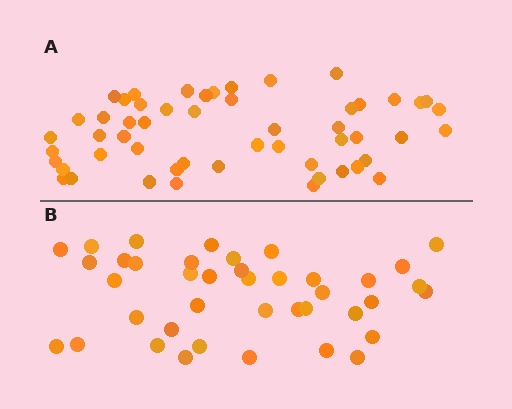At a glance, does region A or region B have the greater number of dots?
Region A (the top region) has more dots.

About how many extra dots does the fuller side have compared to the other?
Region A has approximately 15 more dots than region B.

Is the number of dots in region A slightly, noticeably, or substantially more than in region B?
Region A has noticeably more, but not dramatically so. The ratio is roughly 1.3 to 1.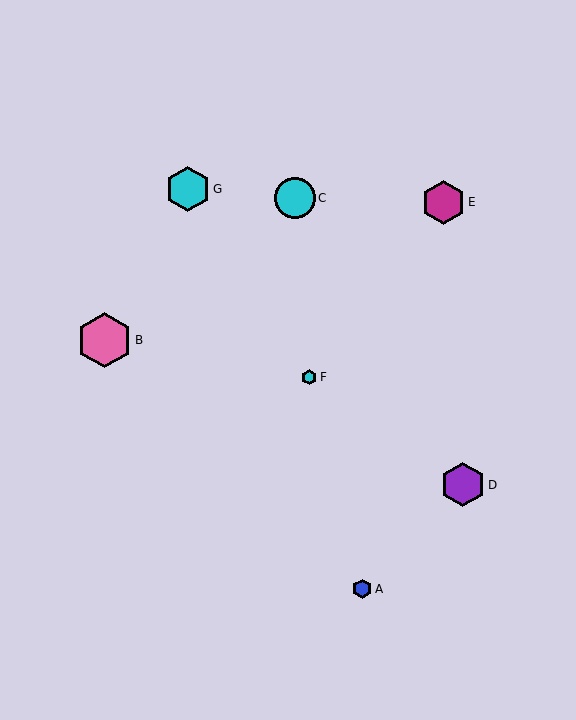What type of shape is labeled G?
Shape G is a cyan hexagon.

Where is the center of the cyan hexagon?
The center of the cyan hexagon is at (188, 189).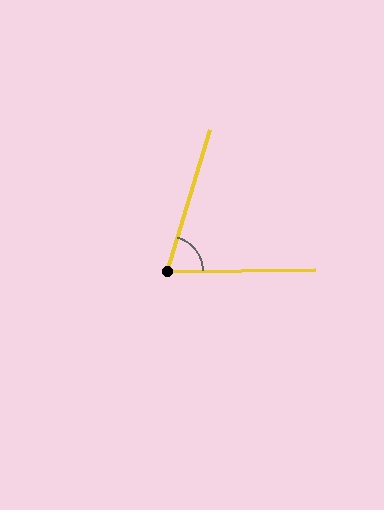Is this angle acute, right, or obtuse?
It is acute.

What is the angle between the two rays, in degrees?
Approximately 72 degrees.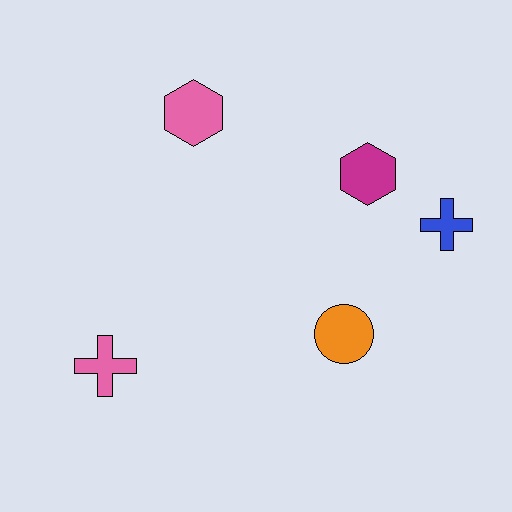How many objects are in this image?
There are 5 objects.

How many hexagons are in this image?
There are 2 hexagons.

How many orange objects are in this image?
There is 1 orange object.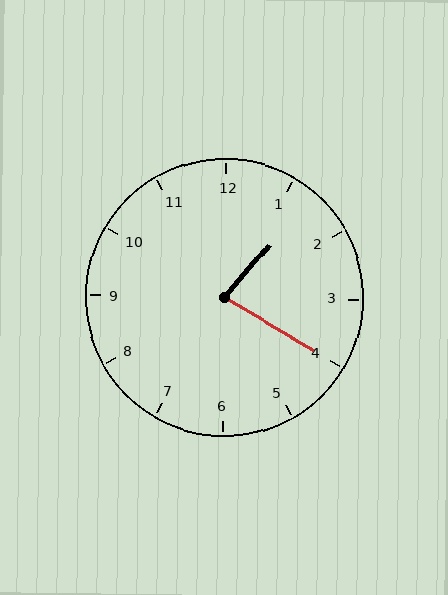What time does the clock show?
1:20.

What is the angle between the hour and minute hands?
Approximately 80 degrees.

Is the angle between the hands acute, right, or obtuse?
It is acute.